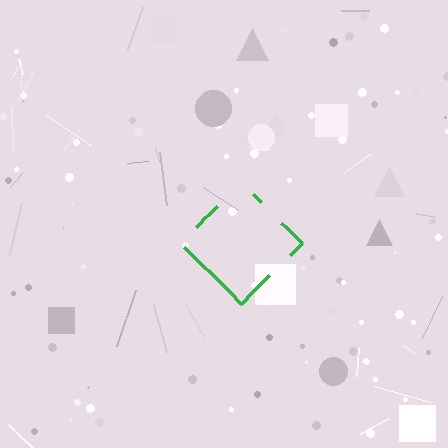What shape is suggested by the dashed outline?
The dashed outline suggests a diamond.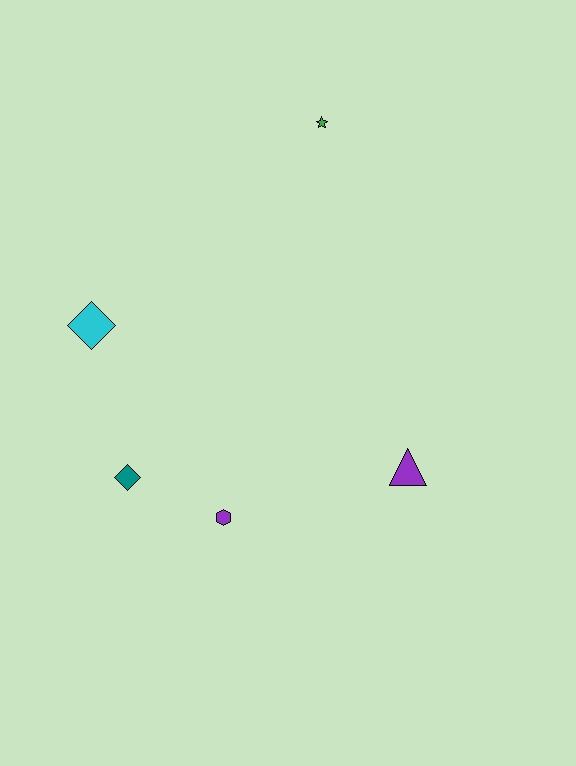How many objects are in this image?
There are 5 objects.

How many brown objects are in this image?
There are no brown objects.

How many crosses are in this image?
There are no crosses.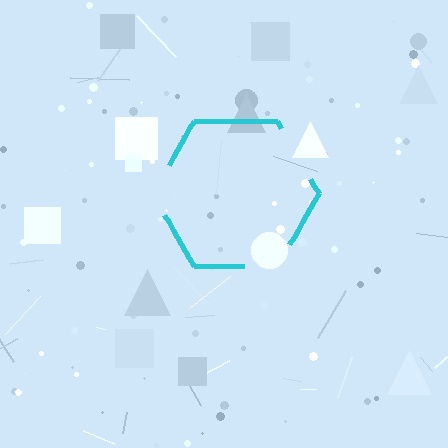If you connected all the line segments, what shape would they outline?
They would outline a hexagon.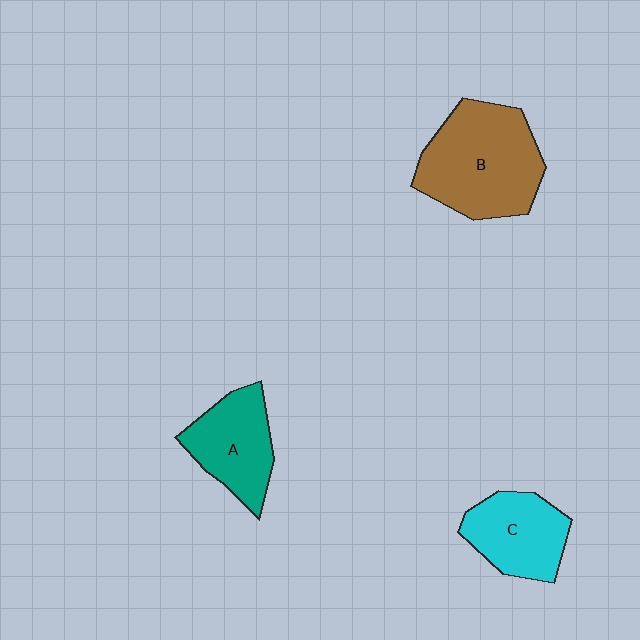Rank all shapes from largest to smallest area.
From largest to smallest: B (brown), A (teal), C (cyan).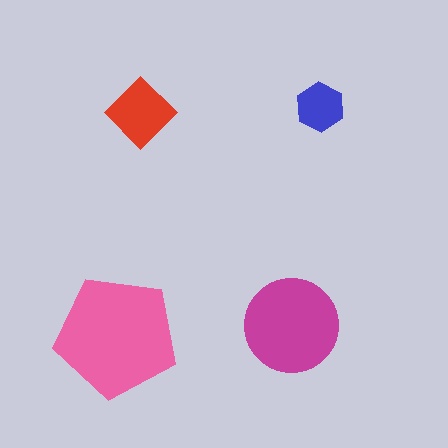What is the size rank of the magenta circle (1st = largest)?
2nd.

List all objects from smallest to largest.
The blue hexagon, the red diamond, the magenta circle, the pink pentagon.